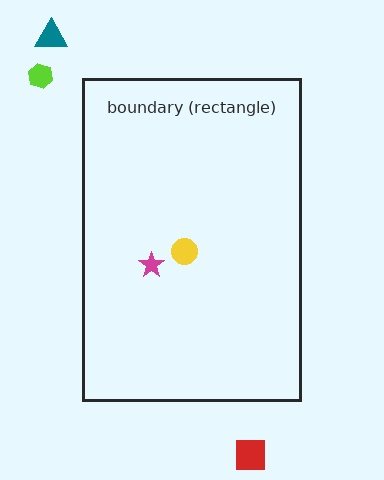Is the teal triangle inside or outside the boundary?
Outside.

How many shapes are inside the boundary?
2 inside, 3 outside.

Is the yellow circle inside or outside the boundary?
Inside.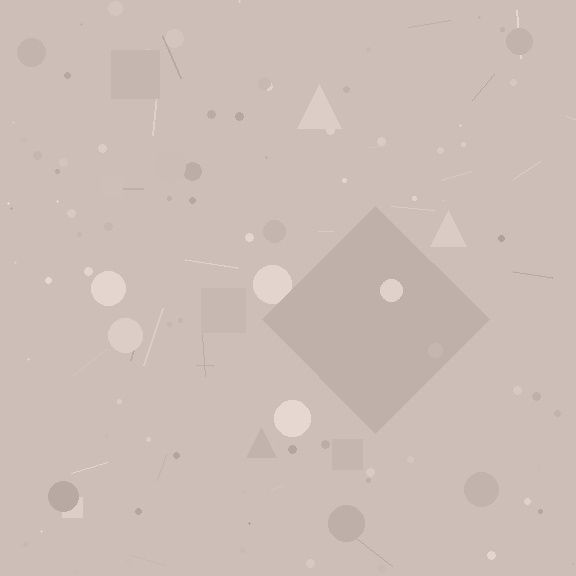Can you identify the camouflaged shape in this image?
The camouflaged shape is a diamond.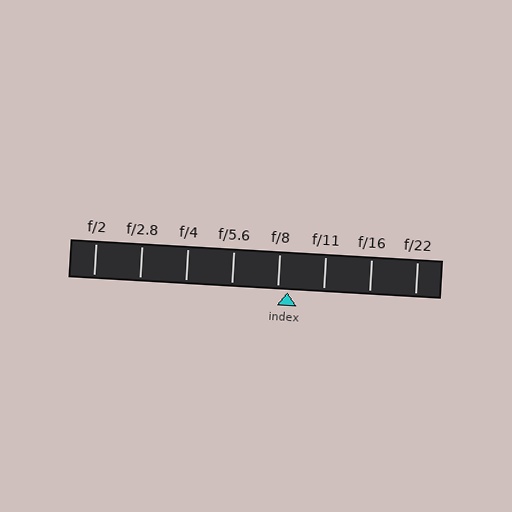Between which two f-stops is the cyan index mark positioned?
The index mark is between f/8 and f/11.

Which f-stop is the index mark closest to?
The index mark is closest to f/8.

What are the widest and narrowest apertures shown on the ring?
The widest aperture shown is f/2 and the narrowest is f/22.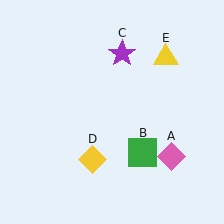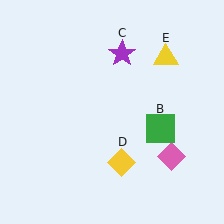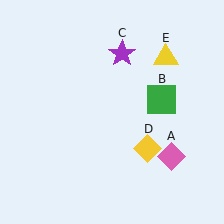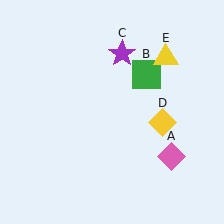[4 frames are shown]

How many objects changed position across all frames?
2 objects changed position: green square (object B), yellow diamond (object D).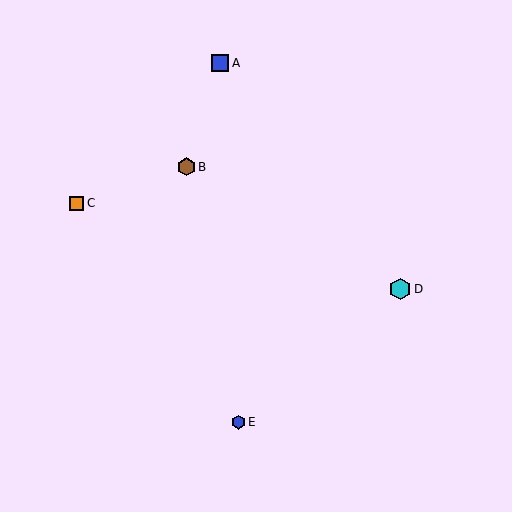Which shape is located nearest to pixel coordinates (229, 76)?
The blue square (labeled A) at (220, 63) is nearest to that location.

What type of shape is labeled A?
Shape A is a blue square.